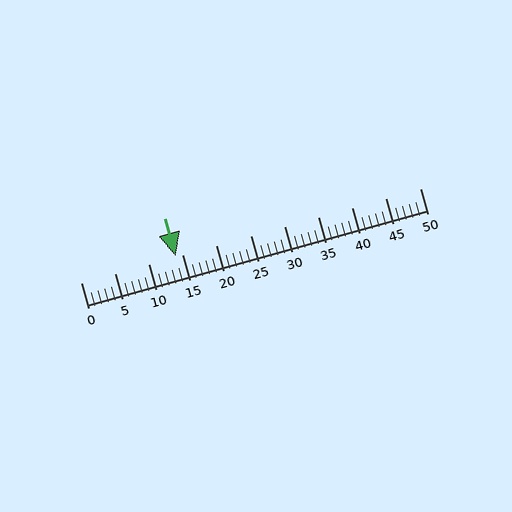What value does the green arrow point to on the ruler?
The green arrow points to approximately 14.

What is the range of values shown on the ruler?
The ruler shows values from 0 to 50.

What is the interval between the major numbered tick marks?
The major tick marks are spaced 5 units apart.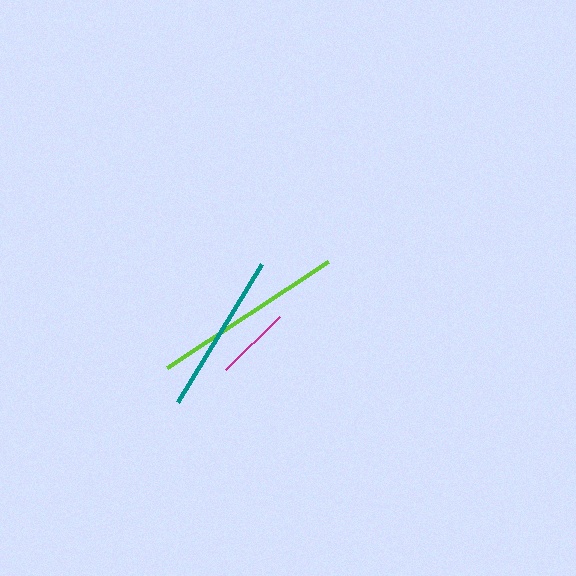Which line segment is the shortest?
The magenta line is the shortest at approximately 75 pixels.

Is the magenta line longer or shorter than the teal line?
The teal line is longer than the magenta line.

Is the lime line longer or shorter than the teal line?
The lime line is longer than the teal line.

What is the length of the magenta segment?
The magenta segment is approximately 75 pixels long.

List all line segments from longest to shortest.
From longest to shortest: lime, teal, magenta.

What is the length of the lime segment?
The lime segment is approximately 193 pixels long.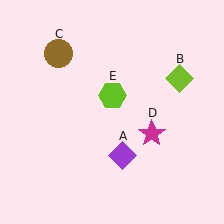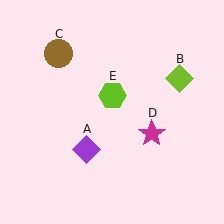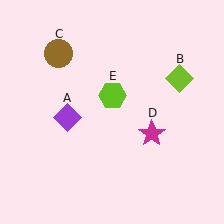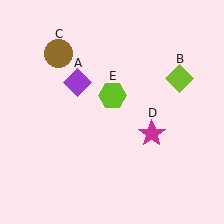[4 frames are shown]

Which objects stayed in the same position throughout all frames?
Lime diamond (object B) and brown circle (object C) and magenta star (object D) and lime hexagon (object E) remained stationary.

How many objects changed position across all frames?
1 object changed position: purple diamond (object A).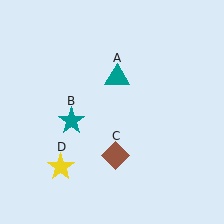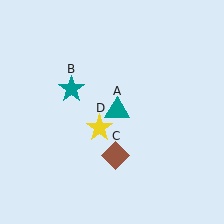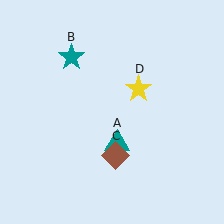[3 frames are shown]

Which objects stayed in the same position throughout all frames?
Brown diamond (object C) remained stationary.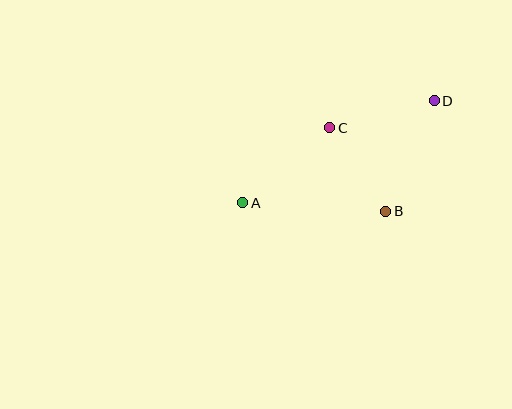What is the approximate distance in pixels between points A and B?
The distance between A and B is approximately 143 pixels.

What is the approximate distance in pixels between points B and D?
The distance between B and D is approximately 120 pixels.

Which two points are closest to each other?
Points B and C are closest to each other.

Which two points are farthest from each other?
Points A and D are farthest from each other.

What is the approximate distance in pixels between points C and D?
The distance between C and D is approximately 108 pixels.